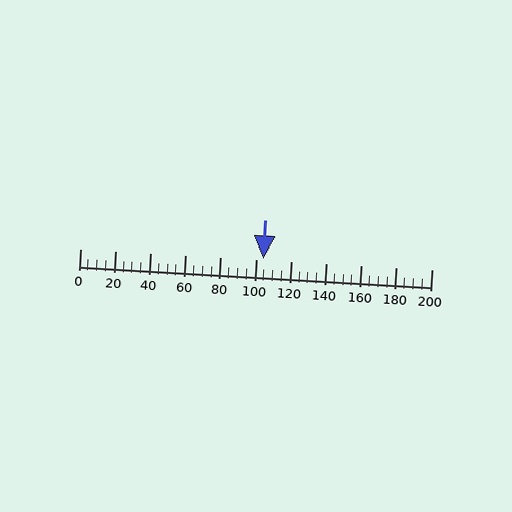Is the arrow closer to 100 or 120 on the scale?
The arrow is closer to 100.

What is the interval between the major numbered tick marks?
The major tick marks are spaced 20 units apart.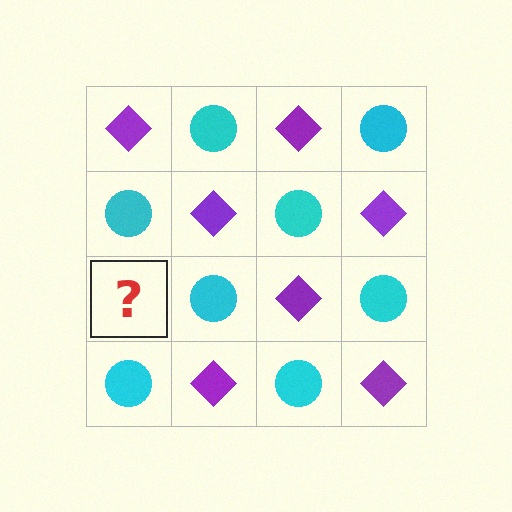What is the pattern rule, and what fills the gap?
The rule is that it alternates purple diamond and cyan circle in a checkerboard pattern. The gap should be filled with a purple diamond.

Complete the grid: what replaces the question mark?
The question mark should be replaced with a purple diamond.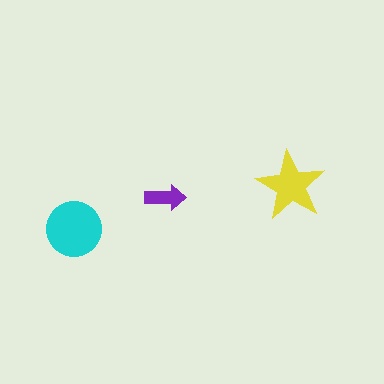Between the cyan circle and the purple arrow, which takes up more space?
The cyan circle.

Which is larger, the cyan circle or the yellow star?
The cyan circle.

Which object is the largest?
The cyan circle.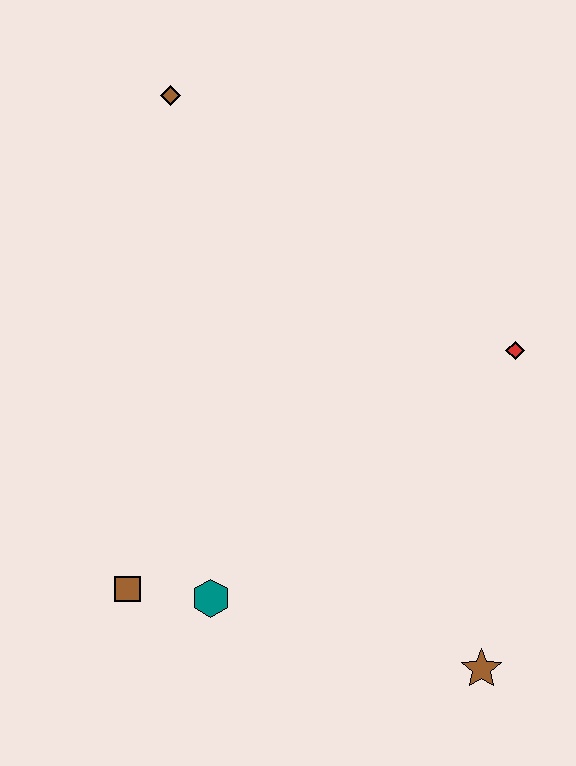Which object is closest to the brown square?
The teal hexagon is closest to the brown square.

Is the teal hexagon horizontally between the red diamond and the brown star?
No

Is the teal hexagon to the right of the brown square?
Yes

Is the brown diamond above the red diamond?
Yes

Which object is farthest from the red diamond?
The brown square is farthest from the red diamond.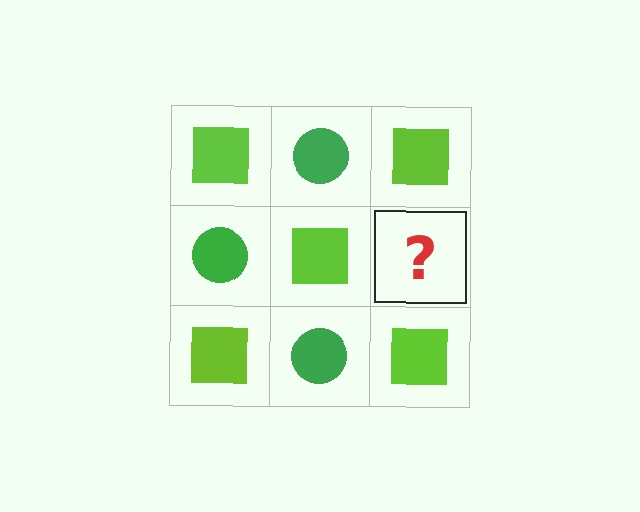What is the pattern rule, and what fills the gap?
The rule is that it alternates lime square and green circle in a checkerboard pattern. The gap should be filled with a green circle.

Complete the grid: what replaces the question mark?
The question mark should be replaced with a green circle.